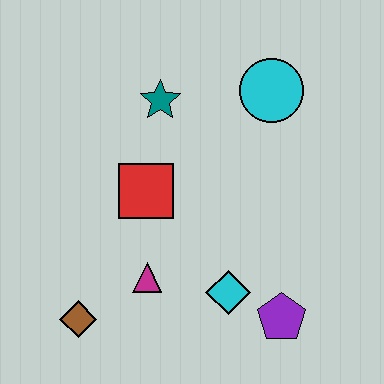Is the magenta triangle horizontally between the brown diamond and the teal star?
Yes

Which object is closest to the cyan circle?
The teal star is closest to the cyan circle.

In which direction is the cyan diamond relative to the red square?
The cyan diamond is below the red square.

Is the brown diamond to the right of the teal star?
No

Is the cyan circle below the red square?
No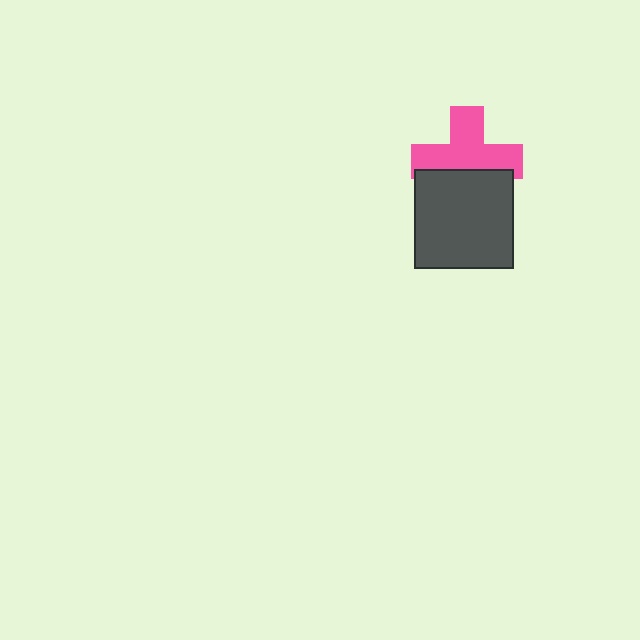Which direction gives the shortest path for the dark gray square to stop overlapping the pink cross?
Moving down gives the shortest separation.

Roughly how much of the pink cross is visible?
Most of it is visible (roughly 65%).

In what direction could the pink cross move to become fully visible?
The pink cross could move up. That would shift it out from behind the dark gray square entirely.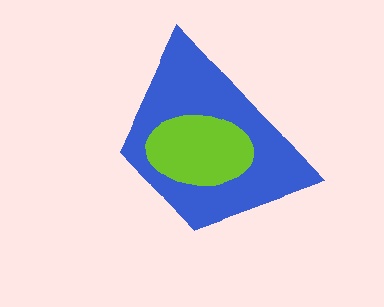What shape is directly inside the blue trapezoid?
The lime ellipse.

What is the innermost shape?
The lime ellipse.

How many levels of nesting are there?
2.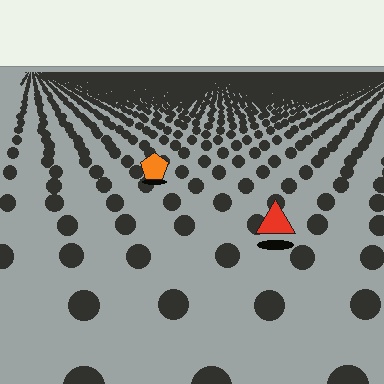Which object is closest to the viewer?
The red triangle is closest. The texture marks near it are larger and more spread out.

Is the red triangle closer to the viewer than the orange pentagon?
Yes. The red triangle is closer — you can tell from the texture gradient: the ground texture is coarser near it.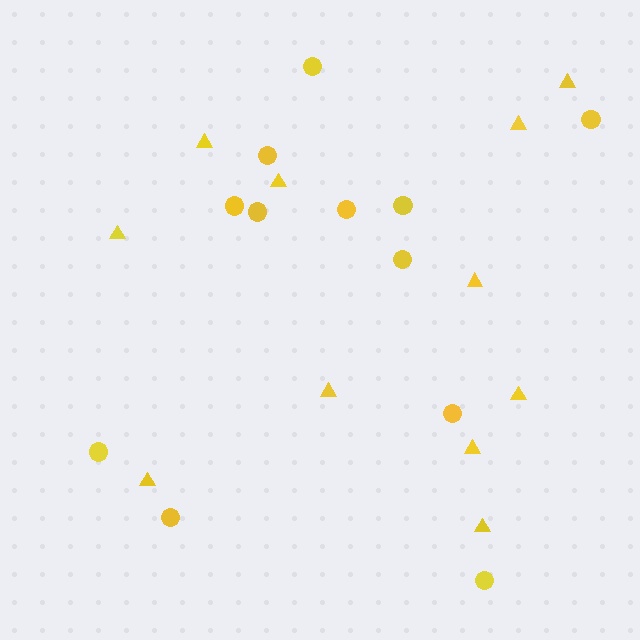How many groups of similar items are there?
There are 2 groups: one group of circles (12) and one group of triangles (11).